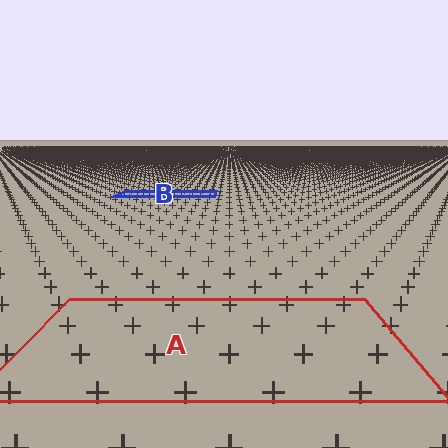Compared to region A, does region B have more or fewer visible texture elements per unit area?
Region B has more texture elements per unit area — they are packed more densely because it is farther away.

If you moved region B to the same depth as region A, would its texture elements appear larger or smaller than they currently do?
They would appear larger. At a closer depth, the same texture elements are projected at a bigger on-screen size.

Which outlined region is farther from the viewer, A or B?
Region B is farther from the viewer — the texture elements inside it appear smaller and more densely packed.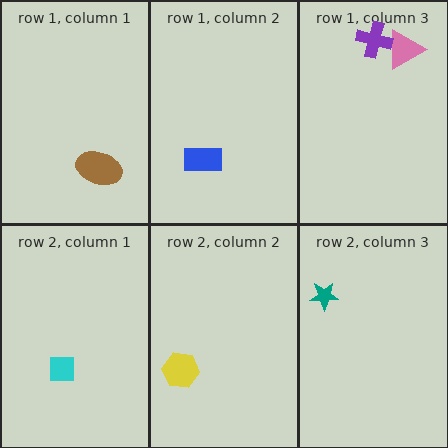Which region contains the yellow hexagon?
The row 2, column 2 region.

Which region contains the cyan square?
The row 2, column 1 region.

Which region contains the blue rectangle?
The row 1, column 2 region.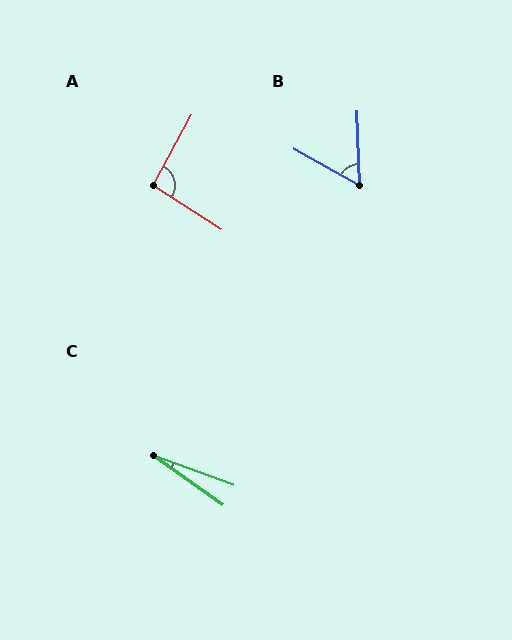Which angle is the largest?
A, at approximately 94 degrees.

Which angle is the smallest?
C, at approximately 15 degrees.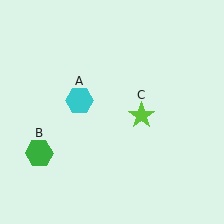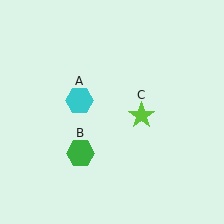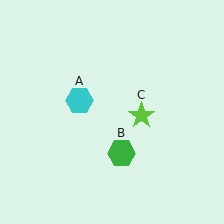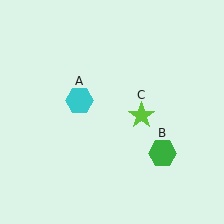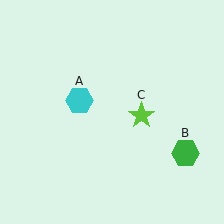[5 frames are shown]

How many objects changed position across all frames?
1 object changed position: green hexagon (object B).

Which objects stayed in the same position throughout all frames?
Cyan hexagon (object A) and lime star (object C) remained stationary.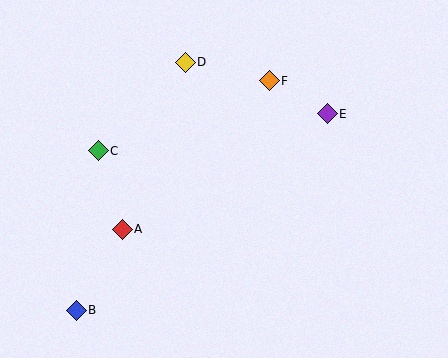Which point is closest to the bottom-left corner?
Point B is closest to the bottom-left corner.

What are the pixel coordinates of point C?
Point C is at (98, 151).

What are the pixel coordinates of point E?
Point E is at (327, 114).